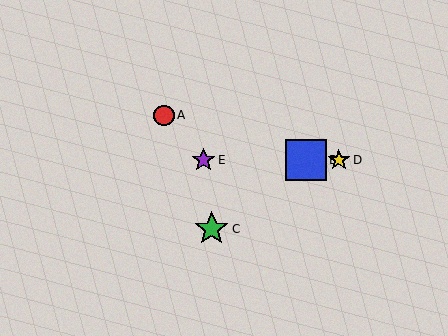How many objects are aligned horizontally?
3 objects (B, D, E) are aligned horizontally.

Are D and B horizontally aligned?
Yes, both are at y≈160.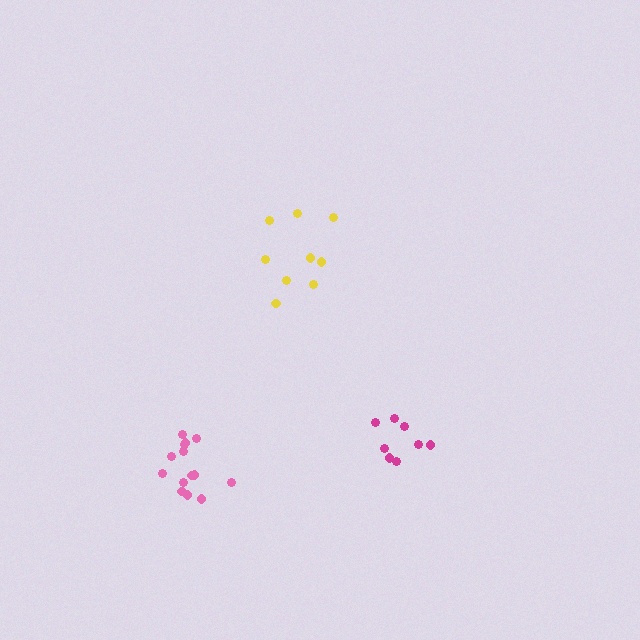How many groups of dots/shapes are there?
There are 3 groups.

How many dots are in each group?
Group 1: 14 dots, Group 2: 9 dots, Group 3: 8 dots (31 total).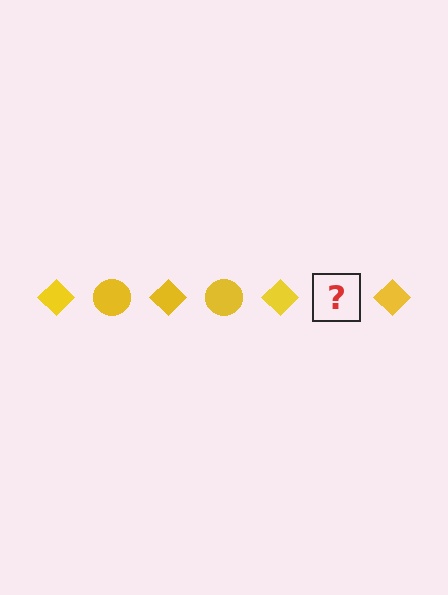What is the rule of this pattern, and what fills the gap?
The rule is that the pattern cycles through diamond, circle shapes in yellow. The gap should be filled with a yellow circle.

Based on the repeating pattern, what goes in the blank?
The blank should be a yellow circle.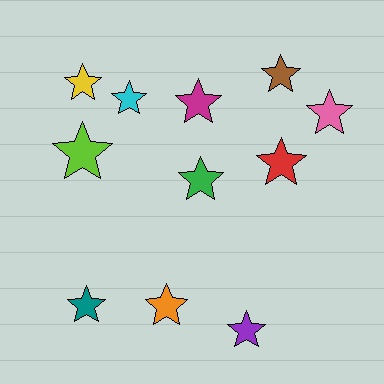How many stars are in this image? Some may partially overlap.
There are 11 stars.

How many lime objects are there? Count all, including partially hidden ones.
There is 1 lime object.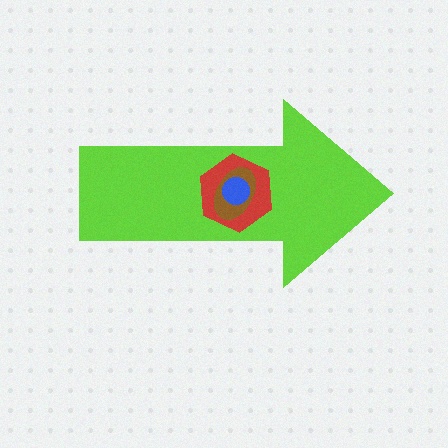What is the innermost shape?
The blue circle.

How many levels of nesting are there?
4.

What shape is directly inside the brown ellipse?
The blue circle.